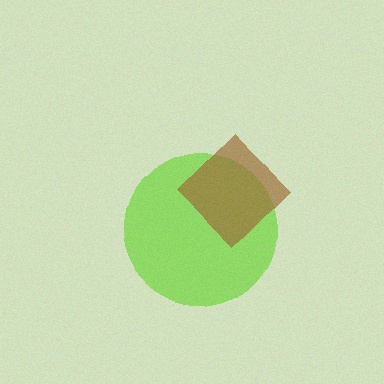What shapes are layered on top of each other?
The layered shapes are: a lime circle, a brown diamond.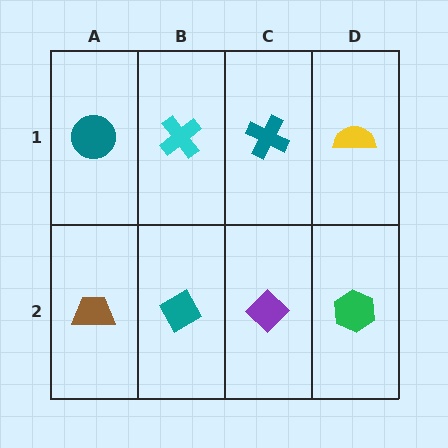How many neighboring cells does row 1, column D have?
2.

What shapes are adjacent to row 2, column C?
A teal cross (row 1, column C), a teal diamond (row 2, column B), a green hexagon (row 2, column D).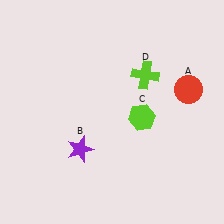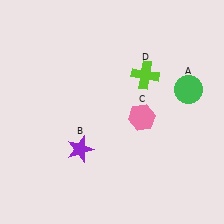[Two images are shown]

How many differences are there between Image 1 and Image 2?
There are 2 differences between the two images.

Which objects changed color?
A changed from red to green. C changed from lime to pink.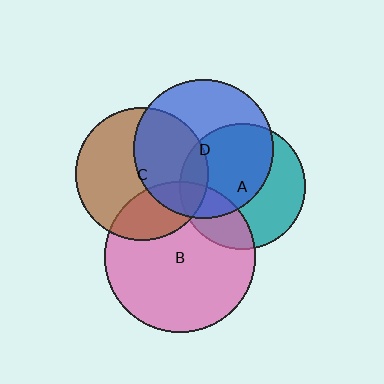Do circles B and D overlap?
Yes.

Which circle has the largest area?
Circle B (pink).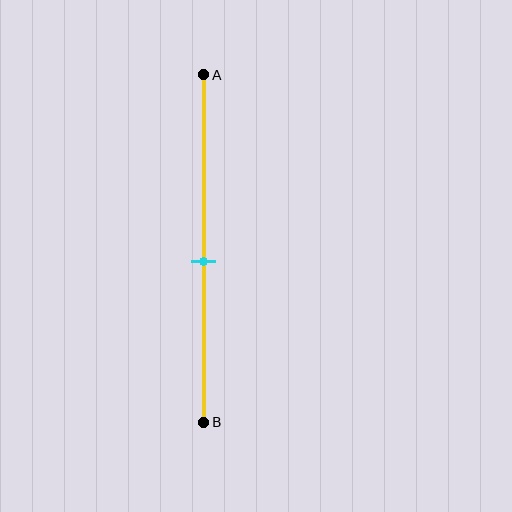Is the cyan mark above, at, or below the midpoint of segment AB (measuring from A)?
The cyan mark is below the midpoint of segment AB.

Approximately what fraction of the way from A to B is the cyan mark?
The cyan mark is approximately 55% of the way from A to B.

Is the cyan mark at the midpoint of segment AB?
No, the mark is at about 55% from A, not at the 50% midpoint.